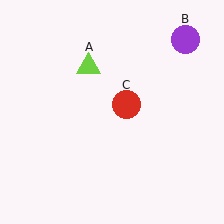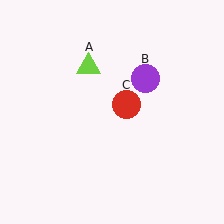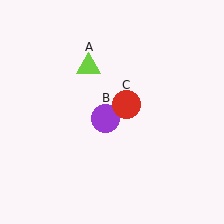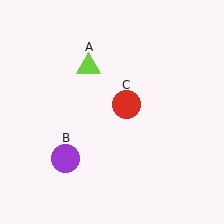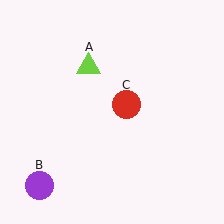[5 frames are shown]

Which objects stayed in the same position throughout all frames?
Lime triangle (object A) and red circle (object C) remained stationary.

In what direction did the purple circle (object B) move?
The purple circle (object B) moved down and to the left.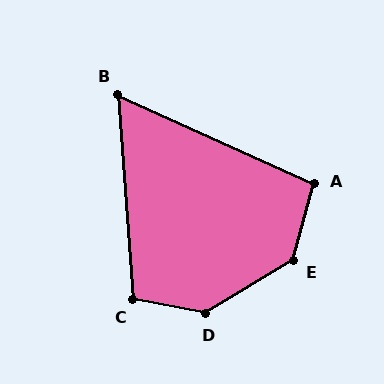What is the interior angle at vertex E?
Approximately 136 degrees (obtuse).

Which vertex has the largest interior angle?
D, at approximately 137 degrees.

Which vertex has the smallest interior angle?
B, at approximately 62 degrees.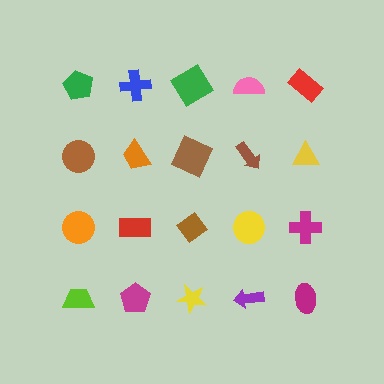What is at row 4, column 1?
A lime trapezoid.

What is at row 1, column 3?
A green diamond.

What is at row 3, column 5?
A magenta cross.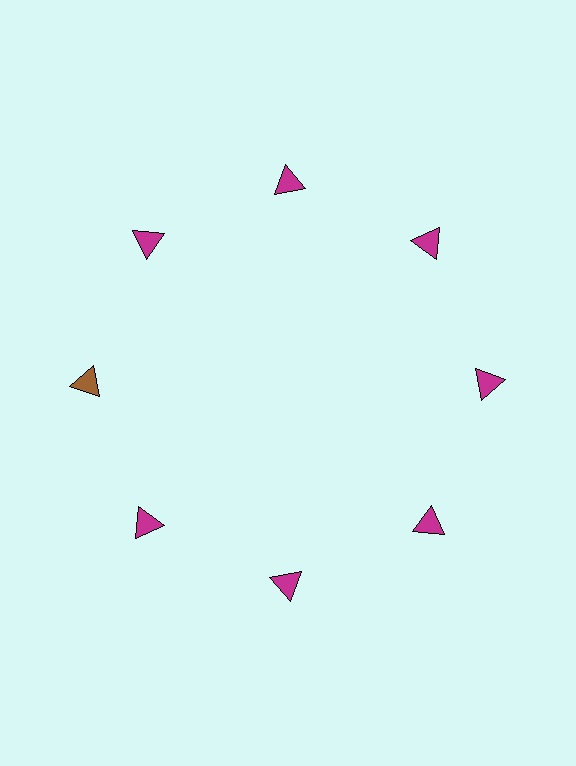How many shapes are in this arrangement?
There are 8 shapes arranged in a ring pattern.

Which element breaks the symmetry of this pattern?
The brown triangle at roughly the 9 o'clock position breaks the symmetry. All other shapes are magenta triangles.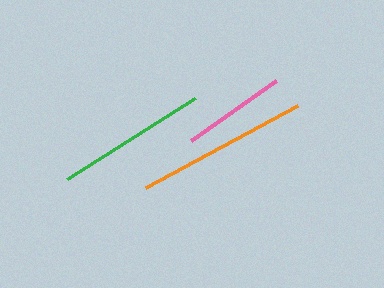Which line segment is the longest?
The orange line is the longest at approximately 174 pixels.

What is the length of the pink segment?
The pink segment is approximately 105 pixels long.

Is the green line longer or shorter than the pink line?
The green line is longer than the pink line.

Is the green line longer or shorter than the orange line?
The orange line is longer than the green line.